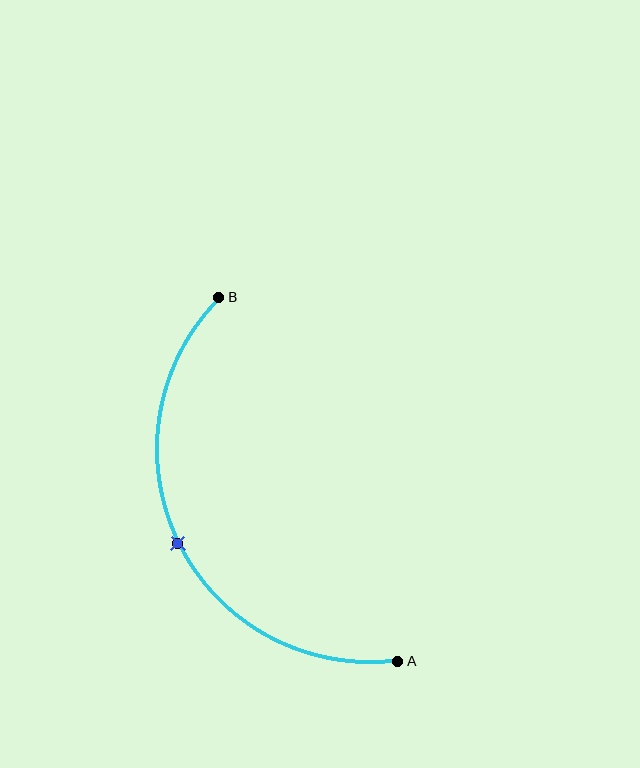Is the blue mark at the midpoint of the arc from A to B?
Yes. The blue mark lies on the arc at equal arc-length from both A and B — it is the arc midpoint.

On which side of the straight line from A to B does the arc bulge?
The arc bulges to the left of the straight line connecting A and B.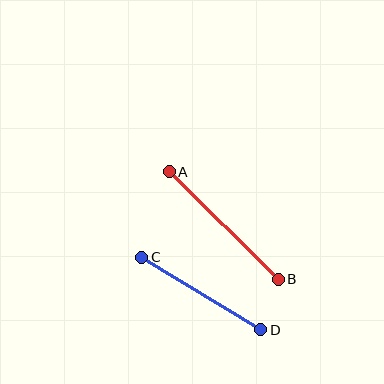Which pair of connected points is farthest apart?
Points A and B are farthest apart.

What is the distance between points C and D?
The distance is approximately 140 pixels.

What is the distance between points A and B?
The distance is approximately 153 pixels.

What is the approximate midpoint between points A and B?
The midpoint is at approximately (224, 226) pixels.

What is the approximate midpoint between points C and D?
The midpoint is at approximately (201, 293) pixels.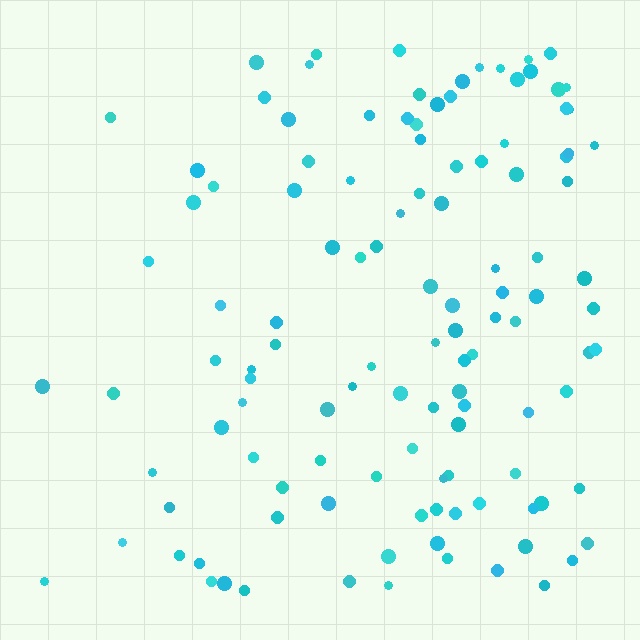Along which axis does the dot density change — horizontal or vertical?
Horizontal.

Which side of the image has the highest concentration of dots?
The right.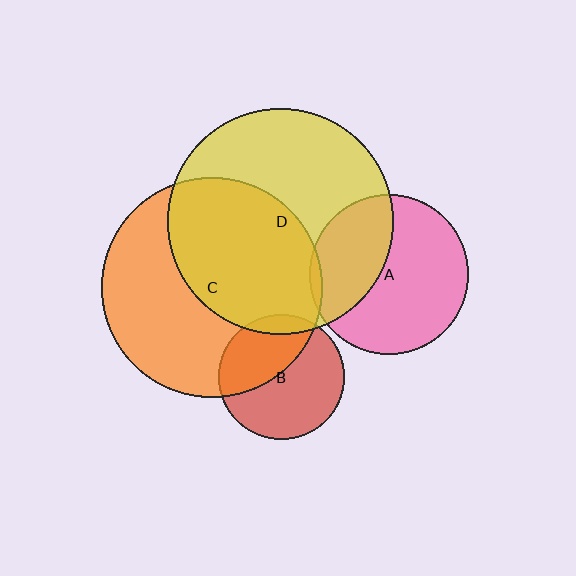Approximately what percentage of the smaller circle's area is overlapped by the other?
Approximately 5%.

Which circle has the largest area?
Circle D (yellow).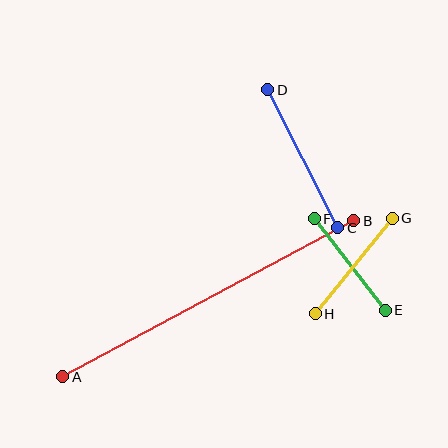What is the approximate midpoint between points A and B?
The midpoint is at approximately (208, 299) pixels.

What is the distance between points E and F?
The distance is approximately 116 pixels.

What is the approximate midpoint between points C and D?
The midpoint is at approximately (303, 159) pixels.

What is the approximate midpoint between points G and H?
The midpoint is at approximately (354, 266) pixels.